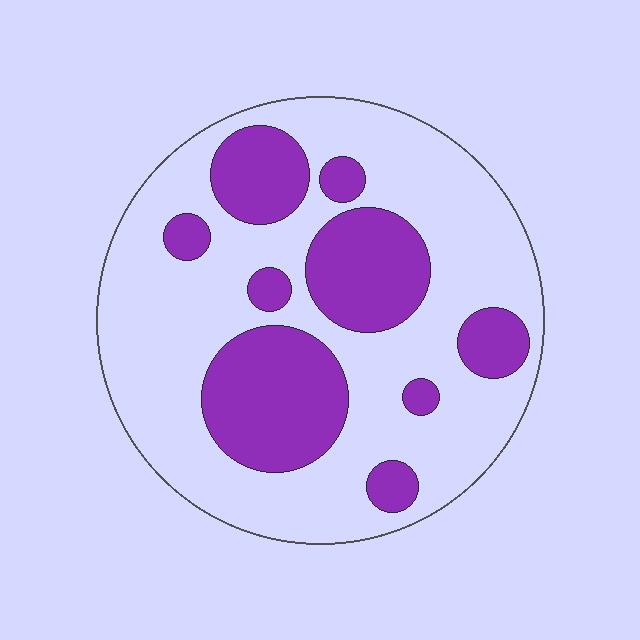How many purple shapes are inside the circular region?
9.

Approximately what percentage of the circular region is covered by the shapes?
Approximately 30%.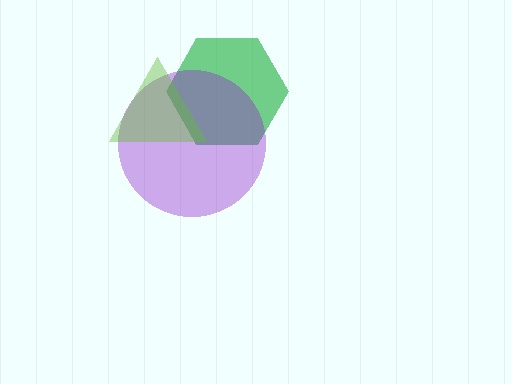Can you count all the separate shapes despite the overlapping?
Yes, there are 3 separate shapes.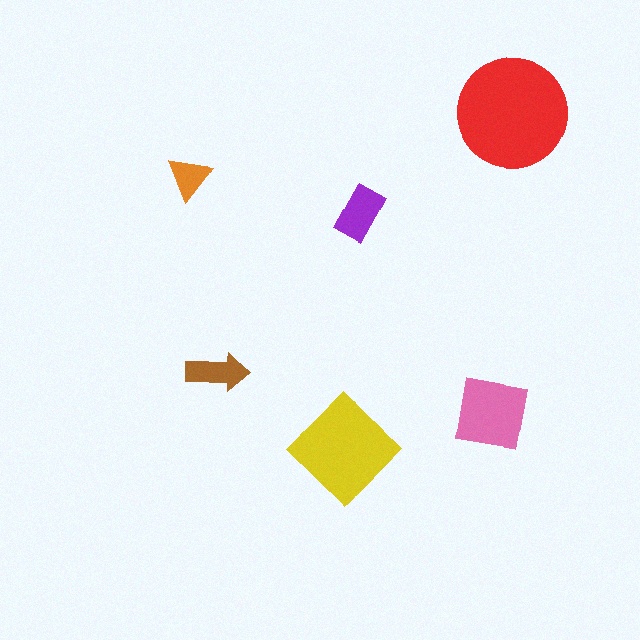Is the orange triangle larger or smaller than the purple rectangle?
Smaller.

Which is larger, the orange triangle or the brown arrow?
The brown arrow.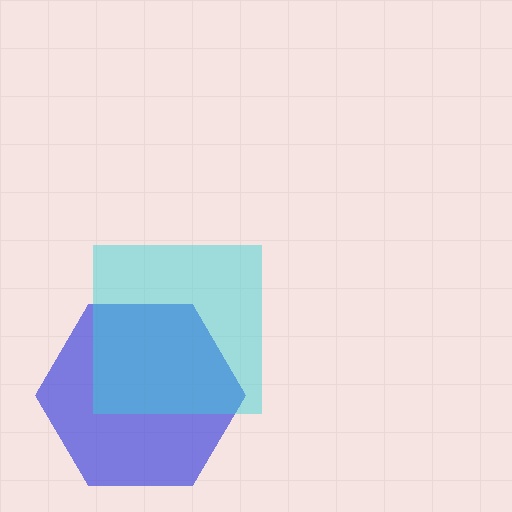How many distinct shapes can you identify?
There are 2 distinct shapes: a blue hexagon, a cyan square.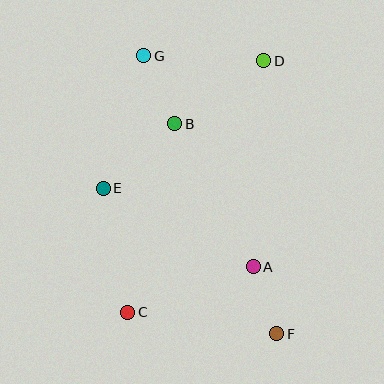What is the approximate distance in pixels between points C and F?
The distance between C and F is approximately 151 pixels.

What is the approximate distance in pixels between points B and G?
The distance between B and G is approximately 75 pixels.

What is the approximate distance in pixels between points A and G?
The distance between A and G is approximately 238 pixels.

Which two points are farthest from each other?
Points F and G are farthest from each other.